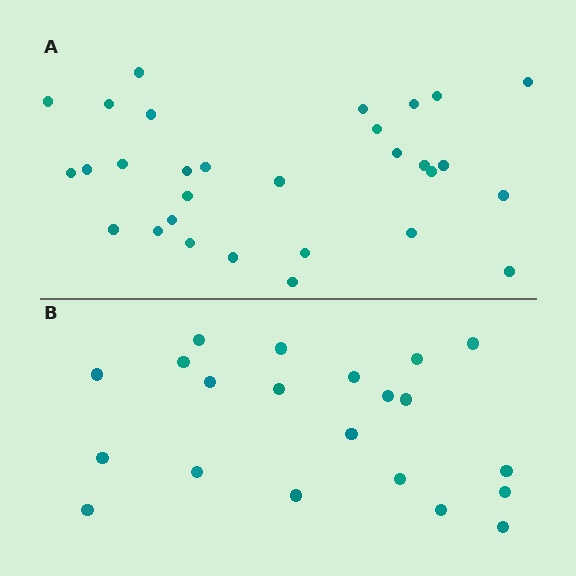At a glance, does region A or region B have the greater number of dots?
Region A (the top region) has more dots.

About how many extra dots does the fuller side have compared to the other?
Region A has roughly 8 or so more dots than region B.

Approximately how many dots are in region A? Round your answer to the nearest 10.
About 30 dots.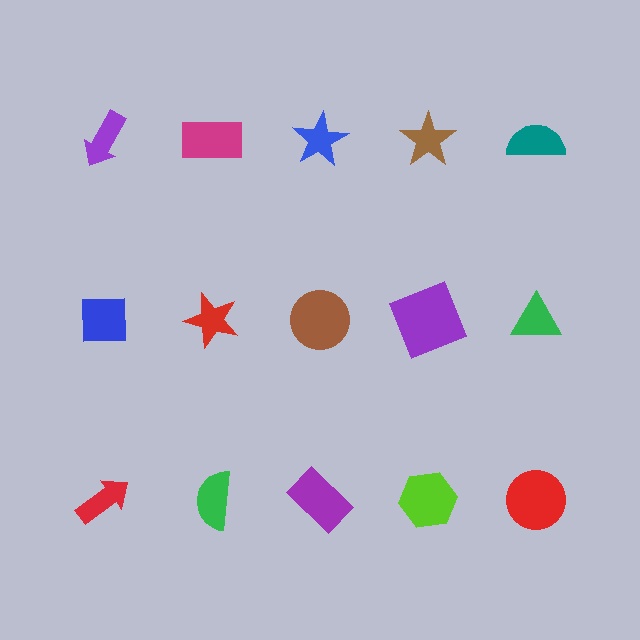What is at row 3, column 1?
A red arrow.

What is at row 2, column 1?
A blue square.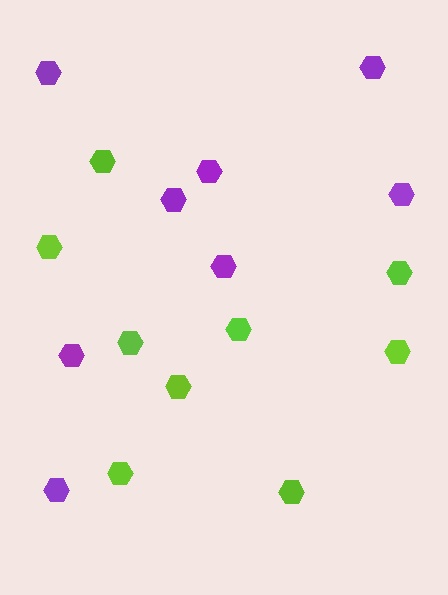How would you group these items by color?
There are 2 groups: one group of purple hexagons (8) and one group of lime hexagons (9).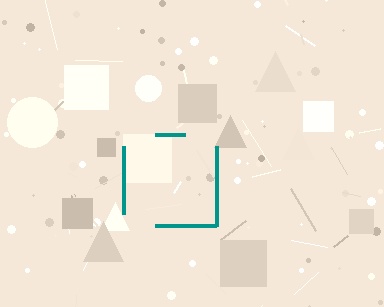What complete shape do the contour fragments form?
The contour fragments form a square.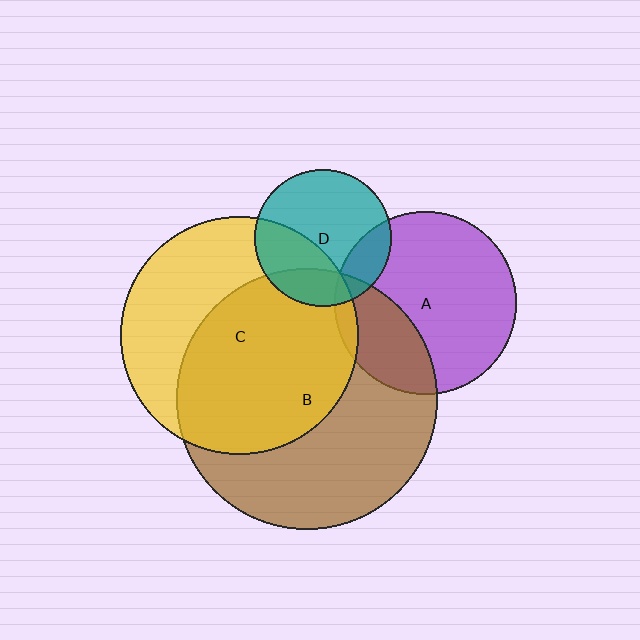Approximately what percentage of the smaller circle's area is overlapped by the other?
Approximately 35%.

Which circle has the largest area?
Circle B (brown).